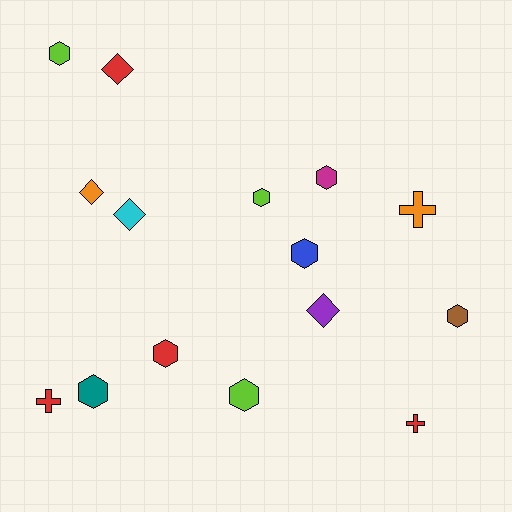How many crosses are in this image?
There are 3 crosses.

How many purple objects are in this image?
There is 1 purple object.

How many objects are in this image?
There are 15 objects.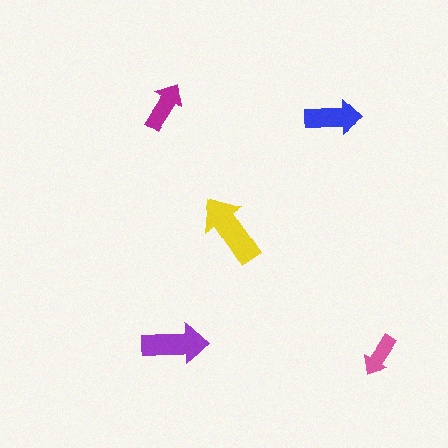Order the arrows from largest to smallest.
the yellow one, the purple one, the blue one, the magenta one, the pink one.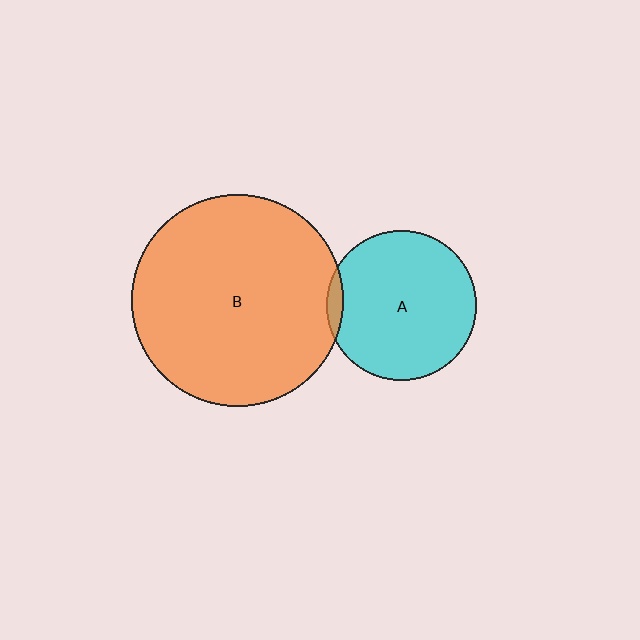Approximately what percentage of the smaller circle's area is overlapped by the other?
Approximately 5%.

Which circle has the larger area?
Circle B (orange).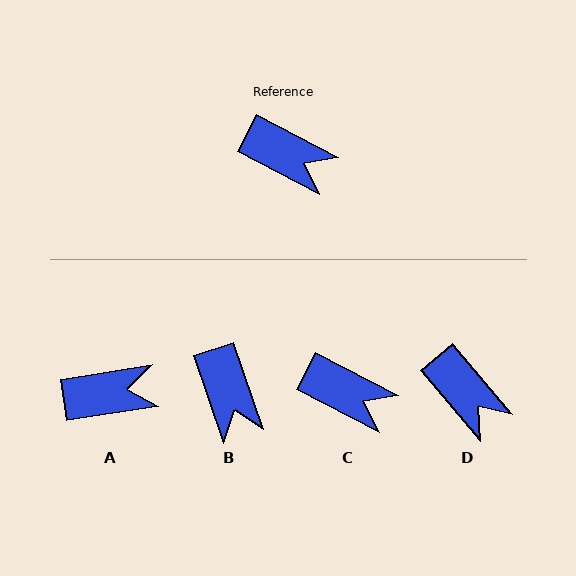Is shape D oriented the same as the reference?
No, it is off by about 22 degrees.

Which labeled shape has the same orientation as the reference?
C.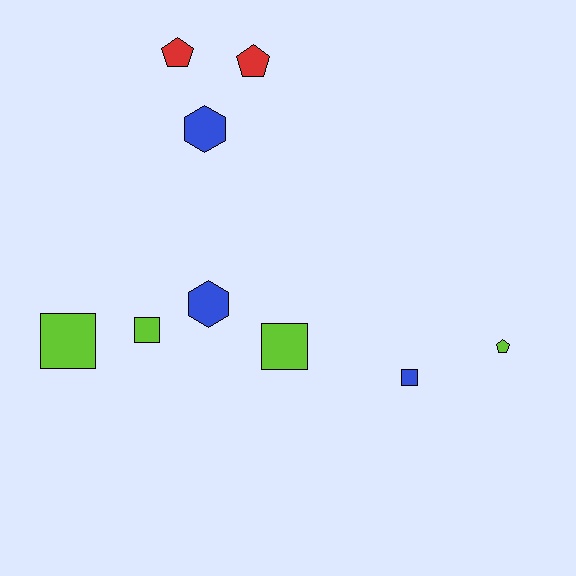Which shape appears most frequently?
Square, with 4 objects.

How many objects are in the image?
There are 9 objects.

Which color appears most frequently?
Lime, with 4 objects.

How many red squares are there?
There are no red squares.